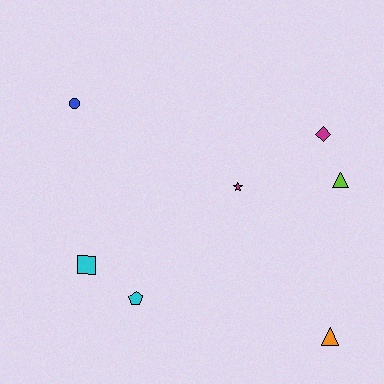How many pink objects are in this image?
There are no pink objects.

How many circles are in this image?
There is 1 circle.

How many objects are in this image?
There are 7 objects.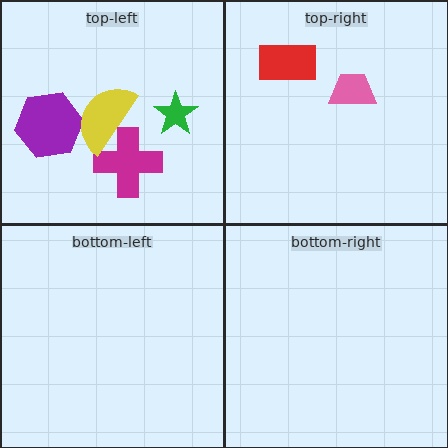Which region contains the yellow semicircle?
The top-left region.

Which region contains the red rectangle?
The top-right region.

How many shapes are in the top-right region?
2.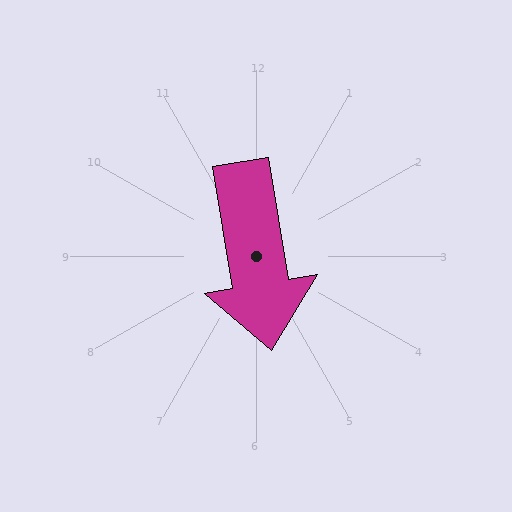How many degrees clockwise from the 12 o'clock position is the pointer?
Approximately 171 degrees.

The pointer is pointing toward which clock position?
Roughly 6 o'clock.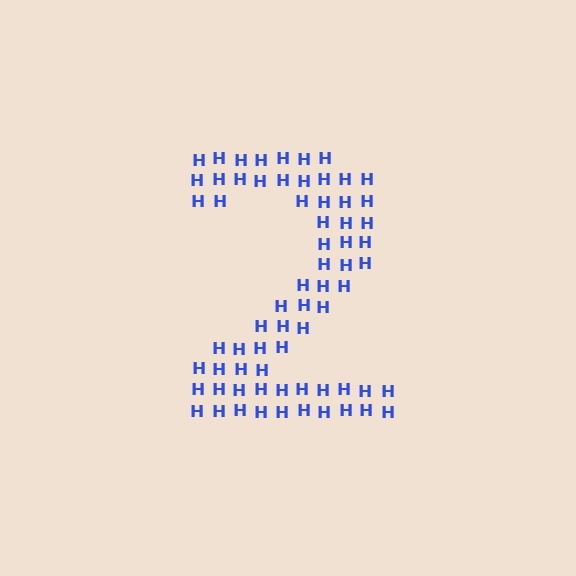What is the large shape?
The large shape is the digit 2.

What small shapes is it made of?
It is made of small letter H's.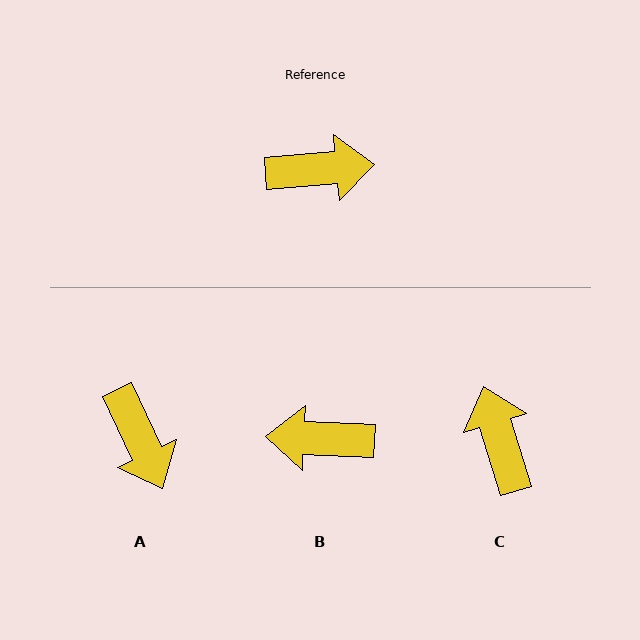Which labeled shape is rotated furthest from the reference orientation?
B, about 173 degrees away.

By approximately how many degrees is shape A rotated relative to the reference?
Approximately 70 degrees clockwise.